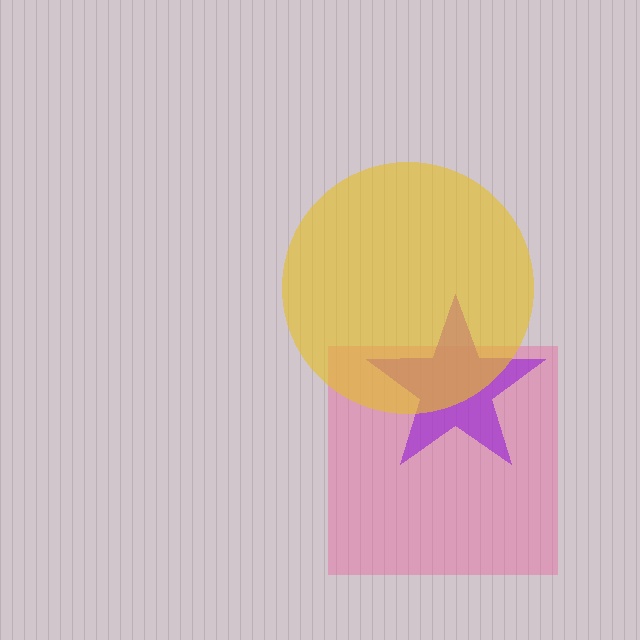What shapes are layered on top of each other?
The layered shapes are: a pink square, a purple star, a yellow circle.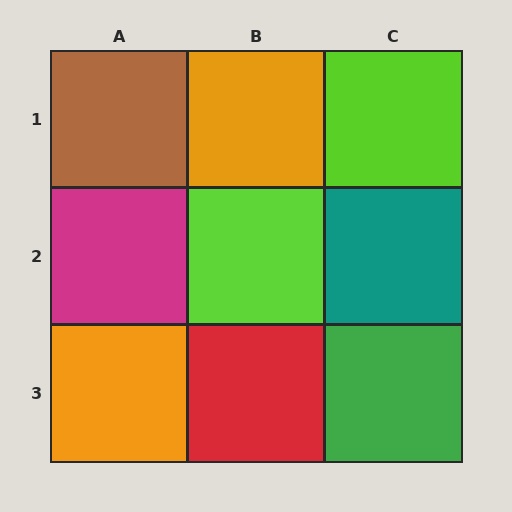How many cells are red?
1 cell is red.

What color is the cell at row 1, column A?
Brown.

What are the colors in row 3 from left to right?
Orange, red, green.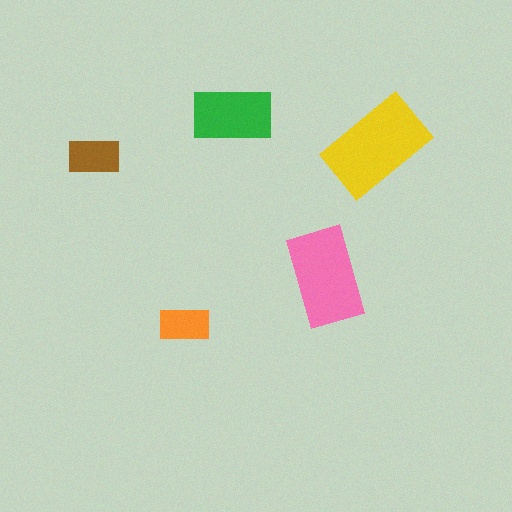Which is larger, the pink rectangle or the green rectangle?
The pink one.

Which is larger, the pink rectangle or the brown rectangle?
The pink one.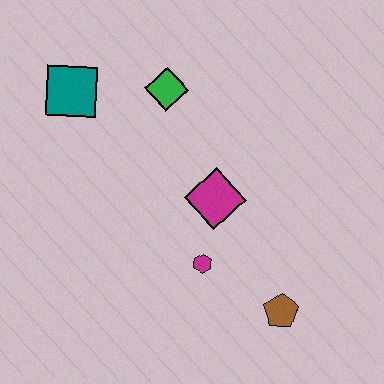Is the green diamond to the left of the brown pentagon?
Yes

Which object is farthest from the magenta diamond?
The teal square is farthest from the magenta diamond.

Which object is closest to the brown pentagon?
The magenta hexagon is closest to the brown pentagon.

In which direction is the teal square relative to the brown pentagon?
The teal square is to the left of the brown pentagon.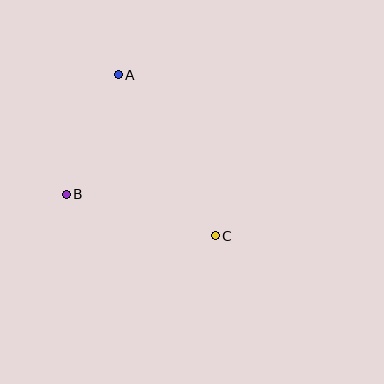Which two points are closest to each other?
Points A and B are closest to each other.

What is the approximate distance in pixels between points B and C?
The distance between B and C is approximately 155 pixels.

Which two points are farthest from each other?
Points A and C are farthest from each other.